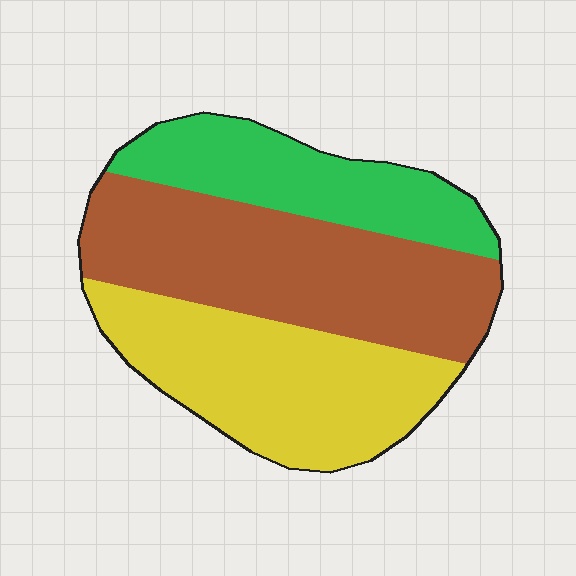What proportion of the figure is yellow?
Yellow covers around 35% of the figure.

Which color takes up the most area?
Brown, at roughly 40%.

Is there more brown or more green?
Brown.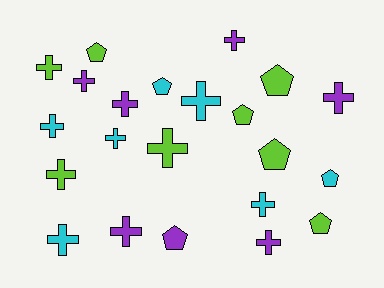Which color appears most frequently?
Lime, with 8 objects.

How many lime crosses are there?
There are 3 lime crosses.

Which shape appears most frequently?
Cross, with 14 objects.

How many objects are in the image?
There are 22 objects.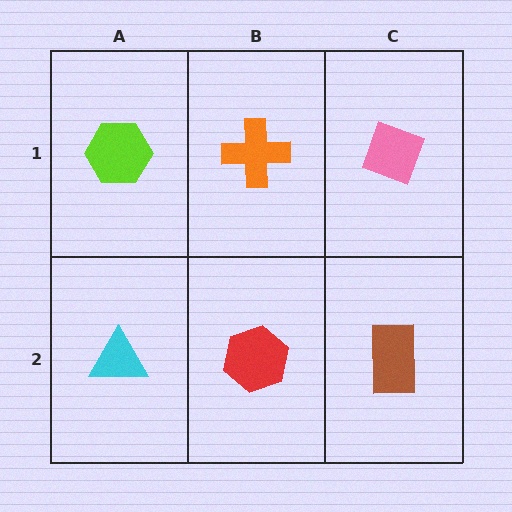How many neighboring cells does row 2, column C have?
2.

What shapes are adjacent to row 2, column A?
A lime hexagon (row 1, column A), a red hexagon (row 2, column B).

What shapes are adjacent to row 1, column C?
A brown rectangle (row 2, column C), an orange cross (row 1, column B).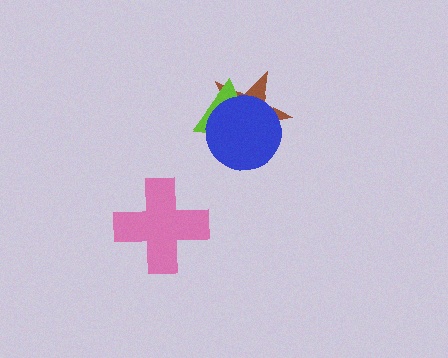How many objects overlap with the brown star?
2 objects overlap with the brown star.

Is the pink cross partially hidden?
No, no other shape covers it.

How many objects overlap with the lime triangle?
2 objects overlap with the lime triangle.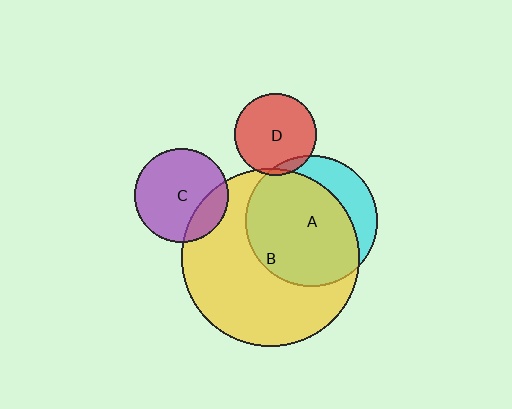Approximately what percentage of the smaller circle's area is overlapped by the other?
Approximately 20%.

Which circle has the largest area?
Circle B (yellow).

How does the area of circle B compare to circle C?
Approximately 3.6 times.